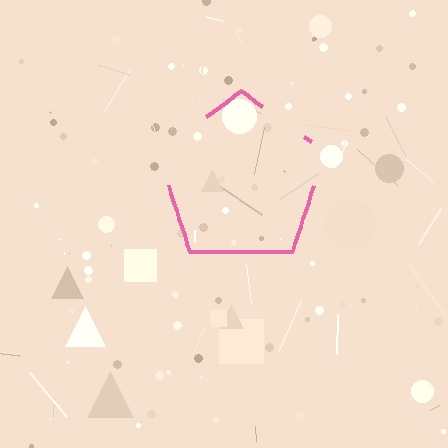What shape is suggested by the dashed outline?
The dashed outline suggests a pentagon.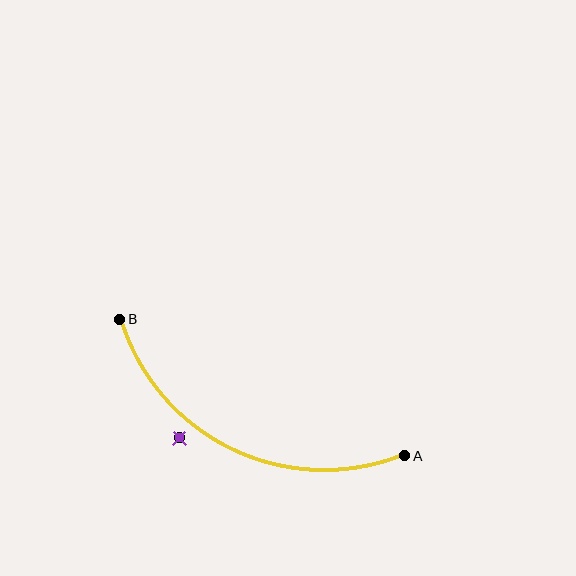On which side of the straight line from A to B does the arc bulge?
The arc bulges below the straight line connecting A and B.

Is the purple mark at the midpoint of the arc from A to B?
No — the purple mark does not lie on the arc at all. It sits slightly outside the curve.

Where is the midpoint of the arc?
The arc midpoint is the point on the curve farthest from the straight line joining A and B. It sits below that line.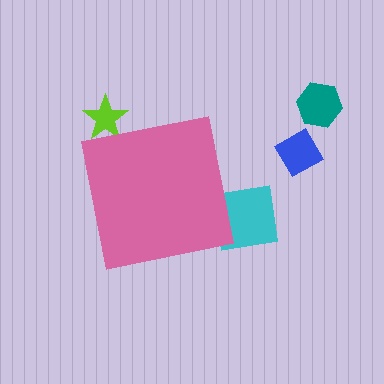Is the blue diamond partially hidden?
No, the blue diamond is fully visible.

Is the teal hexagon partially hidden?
No, the teal hexagon is fully visible.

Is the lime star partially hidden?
Yes, the lime star is partially hidden behind the pink square.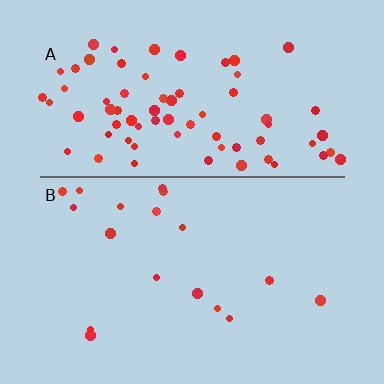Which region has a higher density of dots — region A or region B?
A (the top).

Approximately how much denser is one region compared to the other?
Approximately 4.2× — region A over region B.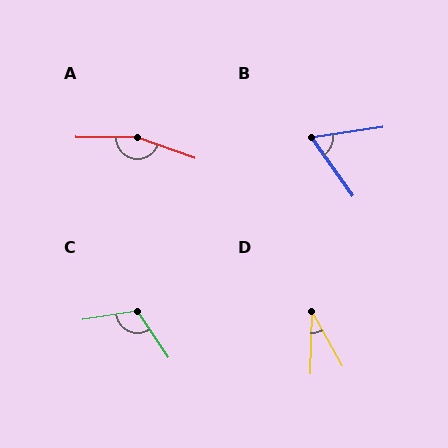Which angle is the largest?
A, at approximately 161 degrees.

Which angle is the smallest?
D, at approximately 31 degrees.